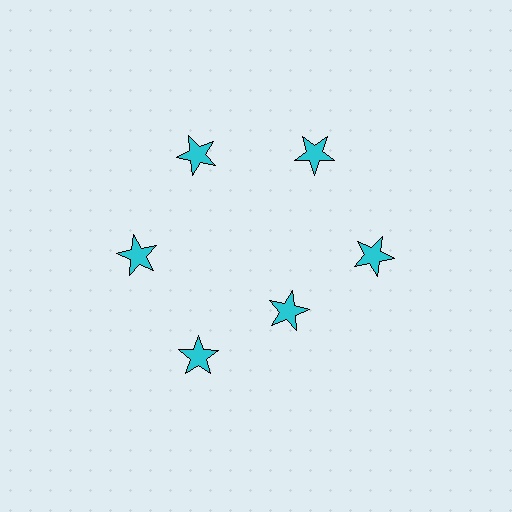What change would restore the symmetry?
The symmetry would be restored by moving it outward, back onto the ring so that all 6 stars sit at equal angles and equal distance from the center.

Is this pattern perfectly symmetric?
No. The 6 cyan stars are arranged in a ring, but one element near the 5 o'clock position is pulled inward toward the center, breaking the 6-fold rotational symmetry.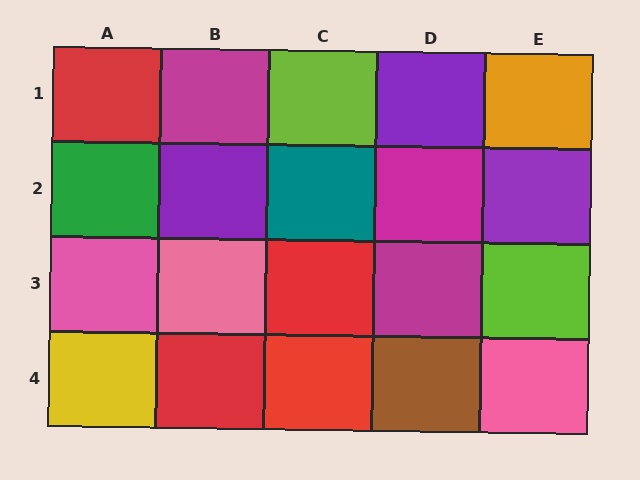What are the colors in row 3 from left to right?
Pink, pink, red, magenta, lime.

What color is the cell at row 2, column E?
Purple.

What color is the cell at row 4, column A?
Yellow.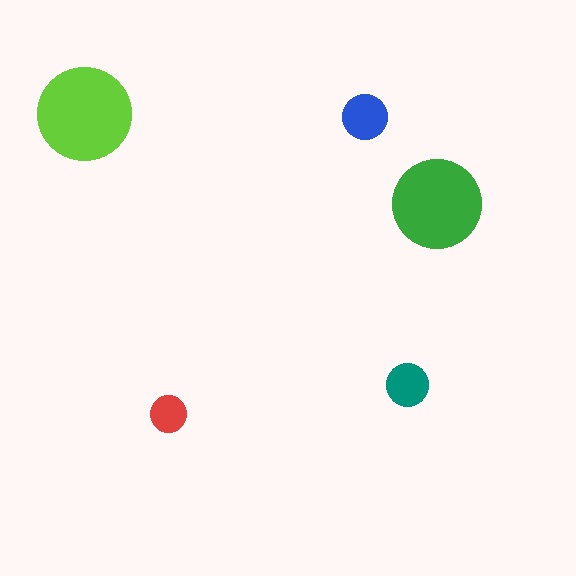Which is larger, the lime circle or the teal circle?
The lime one.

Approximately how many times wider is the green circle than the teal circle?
About 2 times wider.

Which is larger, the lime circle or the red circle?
The lime one.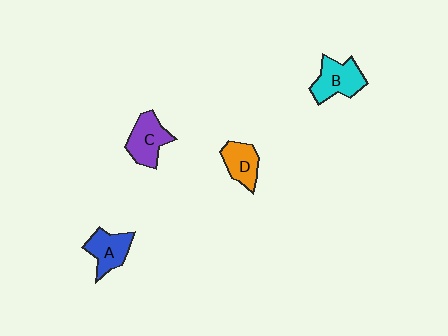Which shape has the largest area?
Shape B (cyan).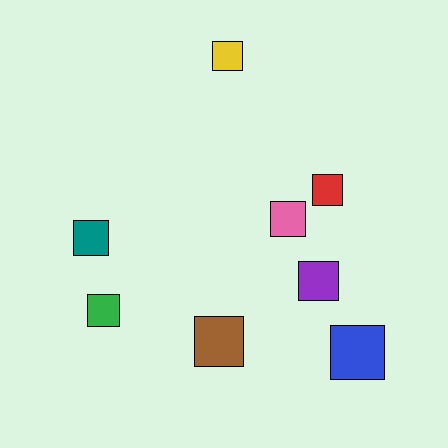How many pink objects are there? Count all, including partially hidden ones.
There is 1 pink object.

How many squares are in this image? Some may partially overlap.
There are 8 squares.